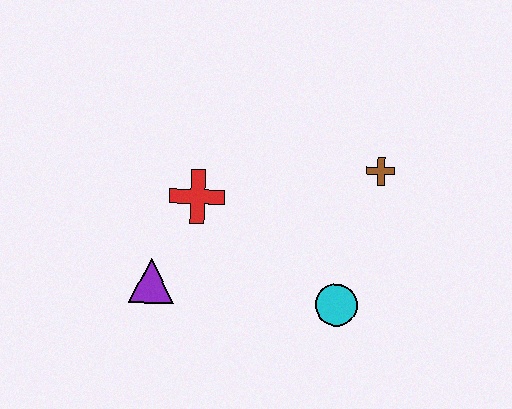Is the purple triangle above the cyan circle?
Yes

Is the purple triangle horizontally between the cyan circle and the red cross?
No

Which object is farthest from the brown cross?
The purple triangle is farthest from the brown cross.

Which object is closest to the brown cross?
The cyan circle is closest to the brown cross.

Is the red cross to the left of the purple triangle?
No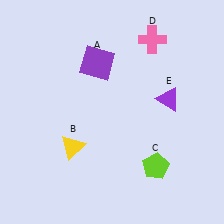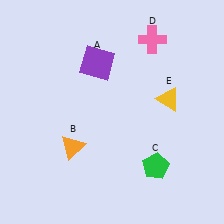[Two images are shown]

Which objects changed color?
B changed from yellow to orange. C changed from lime to green. E changed from purple to yellow.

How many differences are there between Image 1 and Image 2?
There are 3 differences between the two images.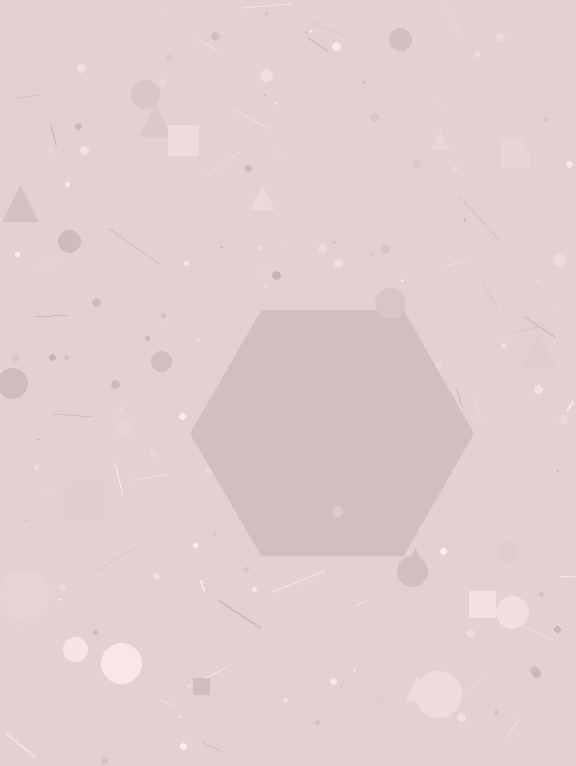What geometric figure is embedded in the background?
A hexagon is embedded in the background.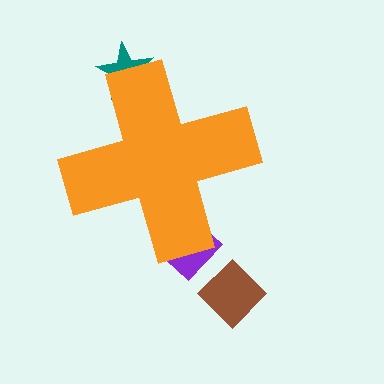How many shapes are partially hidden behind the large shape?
2 shapes are partially hidden.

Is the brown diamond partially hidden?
No, the brown diamond is fully visible.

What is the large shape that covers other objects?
An orange cross.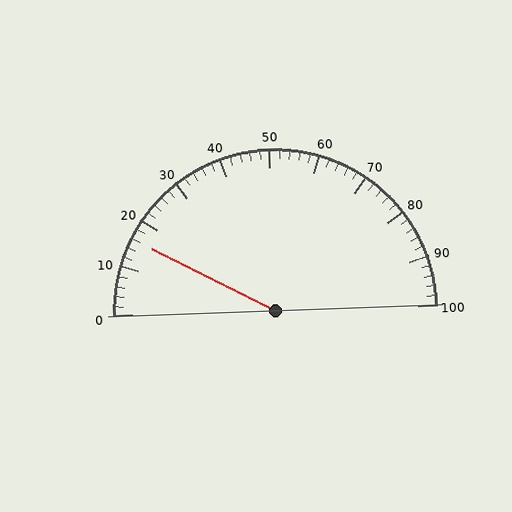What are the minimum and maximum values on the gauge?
The gauge ranges from 0 to 100.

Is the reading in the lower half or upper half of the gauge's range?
The reading is in the lower half of the range (0 to 100).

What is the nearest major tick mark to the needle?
The nearest major tick mark is 20.